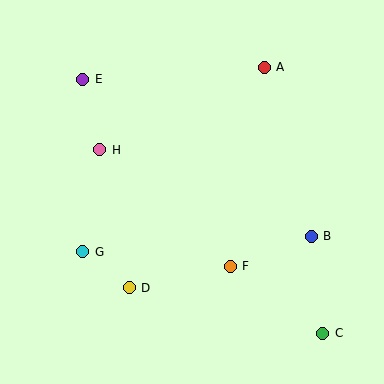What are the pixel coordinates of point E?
Point E is at (83, 79).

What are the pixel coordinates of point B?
Point B is at (311, 236).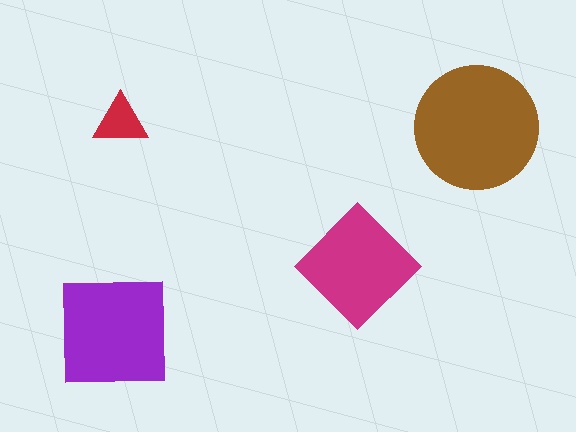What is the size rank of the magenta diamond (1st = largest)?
3rd.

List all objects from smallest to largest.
The red triangle, the magenta diamond, the purple square, the brown circle.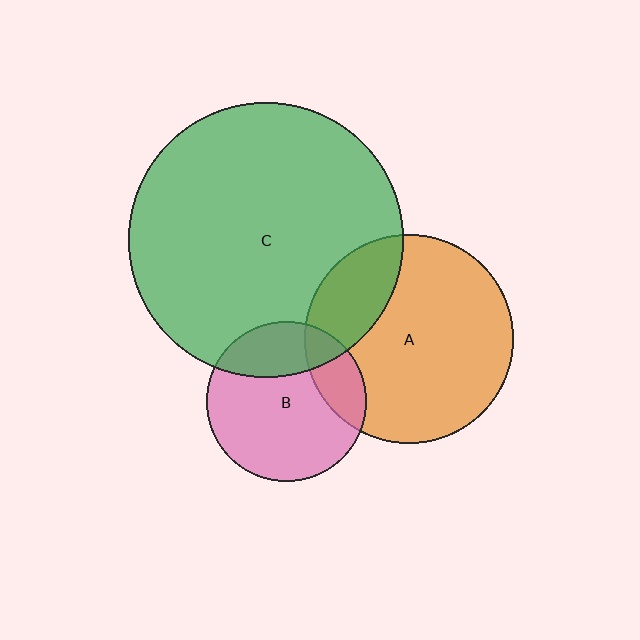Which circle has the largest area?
Circle C (green).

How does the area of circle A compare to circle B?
Approximately 1.7 times.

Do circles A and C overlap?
Yes.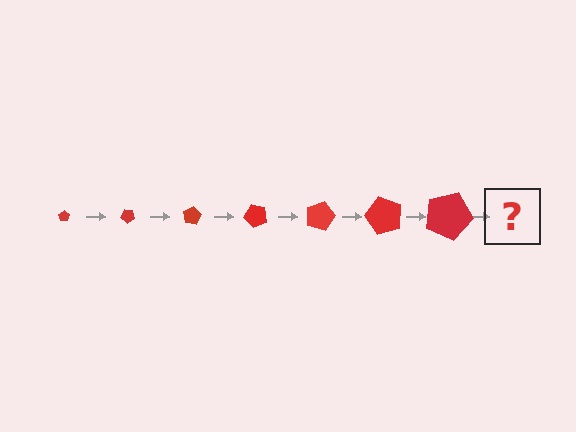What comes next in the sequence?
The next element should be a pentagon, larger than the previous one and rotated 280 degrees from the start.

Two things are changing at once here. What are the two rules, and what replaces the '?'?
The two rules are that the pentagon grows larger each step and it rotates 40 degrees each step. The '?' should be a pentagon, larger than the previous one and rotated 280 degrees from the start.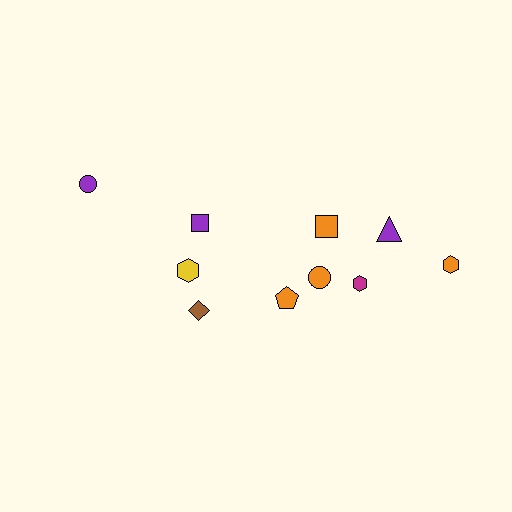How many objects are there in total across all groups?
There are 10 objects.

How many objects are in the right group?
There are 6 objects.